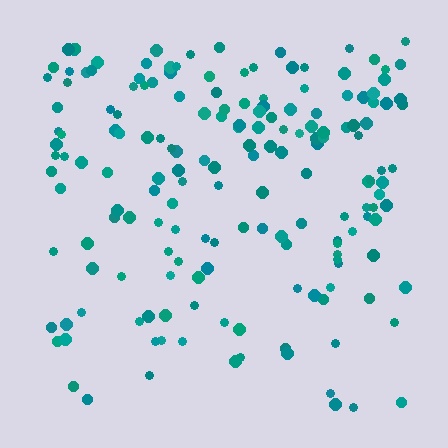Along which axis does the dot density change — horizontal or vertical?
Vertical.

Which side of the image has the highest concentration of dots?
The top.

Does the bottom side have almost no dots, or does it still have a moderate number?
Still a moderate number, just noticeably fewer than the top.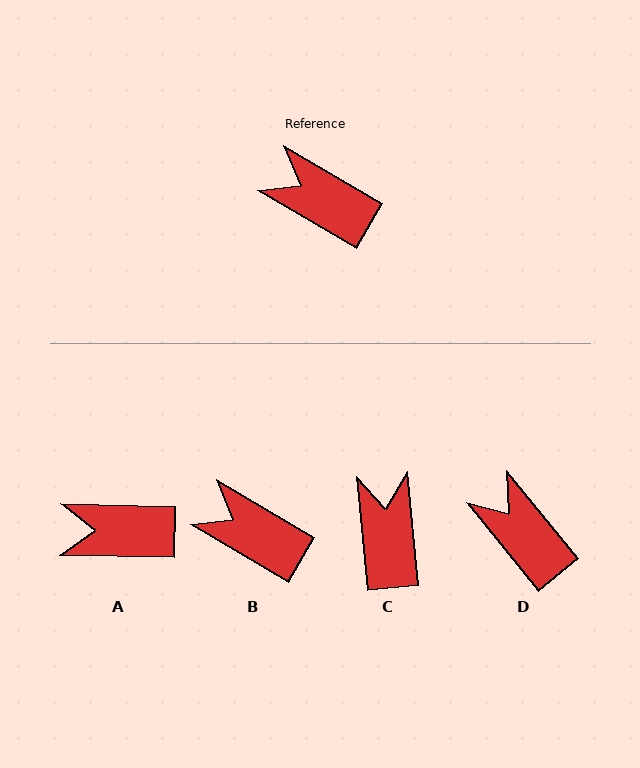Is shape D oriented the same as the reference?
No, it is off by about 20 degrees.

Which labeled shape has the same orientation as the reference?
B.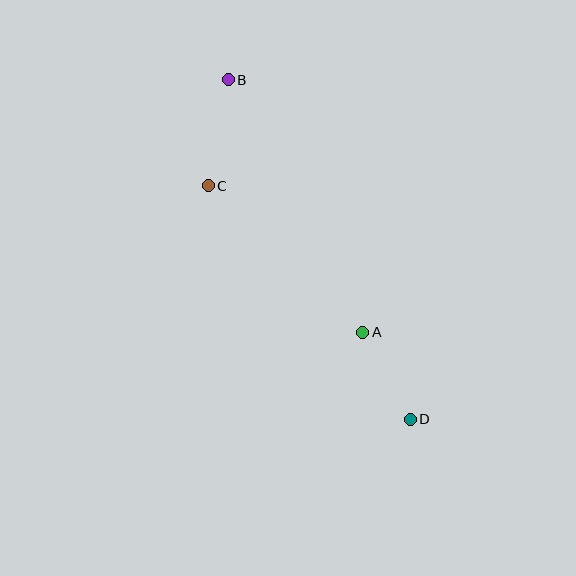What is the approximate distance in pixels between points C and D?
The distance between C and D is approximately 309 pixels.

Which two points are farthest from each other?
Points B and D are farthest from each other.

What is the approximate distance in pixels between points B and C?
The distance between B and C is approximately 108 pixels.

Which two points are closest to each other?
Points A and D are closest to each other.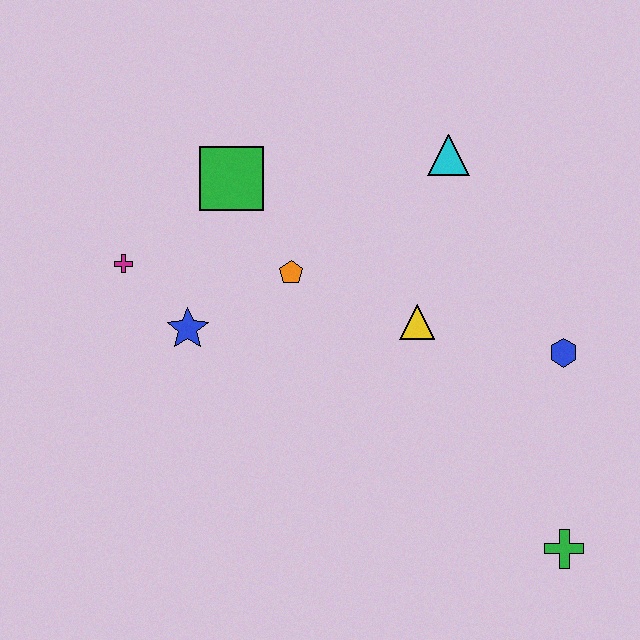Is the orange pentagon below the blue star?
No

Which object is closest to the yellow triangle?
The orange pentagon is closest to the yellow triangle.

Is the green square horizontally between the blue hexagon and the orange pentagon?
No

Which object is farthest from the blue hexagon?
The magenta cross is farthest from the blue hexagon.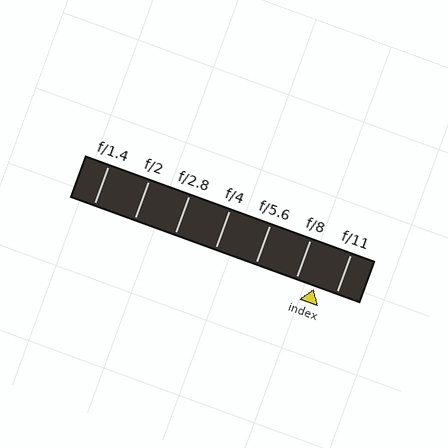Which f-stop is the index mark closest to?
The index mark is closest to f/8.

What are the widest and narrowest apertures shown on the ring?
The widest aperture shown is f/1.4 and the narrowest is f/11.